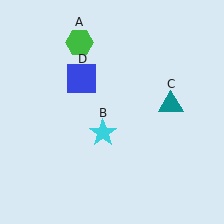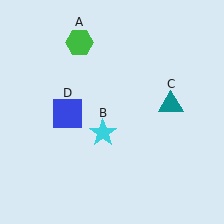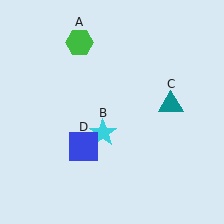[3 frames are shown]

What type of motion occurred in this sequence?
The blue square (object D) rotated counterclockwise around the center of the scene.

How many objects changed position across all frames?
1 object changed position: blue square (object D).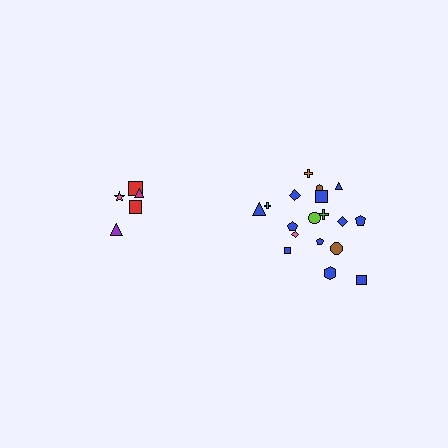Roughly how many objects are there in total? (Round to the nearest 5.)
Roughly 25 objects in total.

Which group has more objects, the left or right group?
The right group.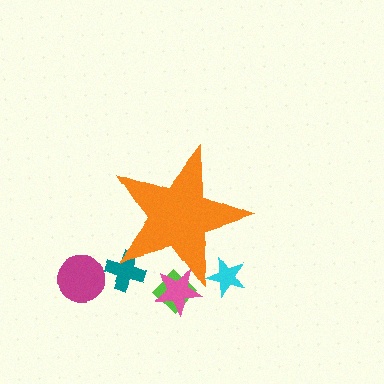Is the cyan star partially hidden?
Yes, the cyan star is partially hidden behind the orange star.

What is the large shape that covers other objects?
An orange star.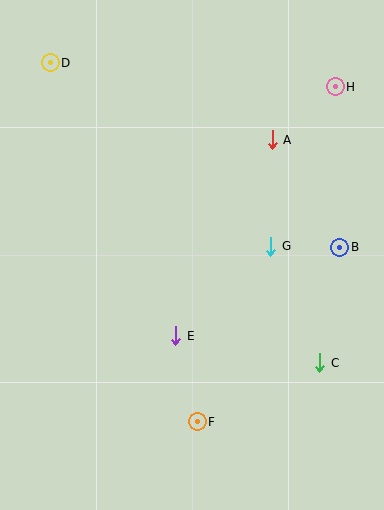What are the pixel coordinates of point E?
Point E is at (176, 336).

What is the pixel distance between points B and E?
The distance between B and E is 186 pixels.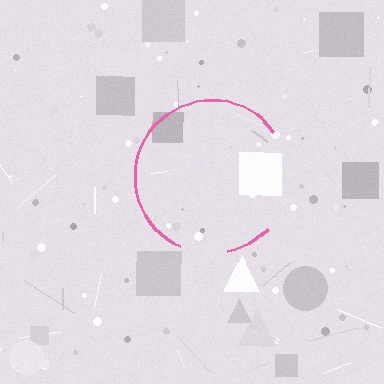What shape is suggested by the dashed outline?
The dashed outline suggests a circle.